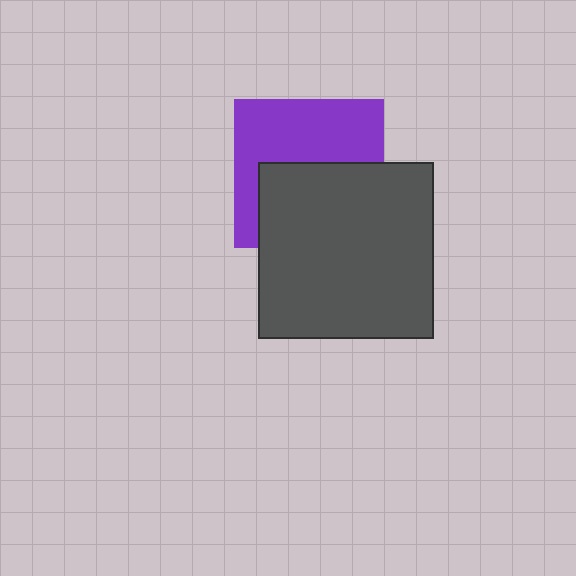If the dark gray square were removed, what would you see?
You would see the complete purple square.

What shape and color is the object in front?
The object in front is a dark gray square.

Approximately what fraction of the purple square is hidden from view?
Roughly 49% of the purple square is hidden behind the dark gray square.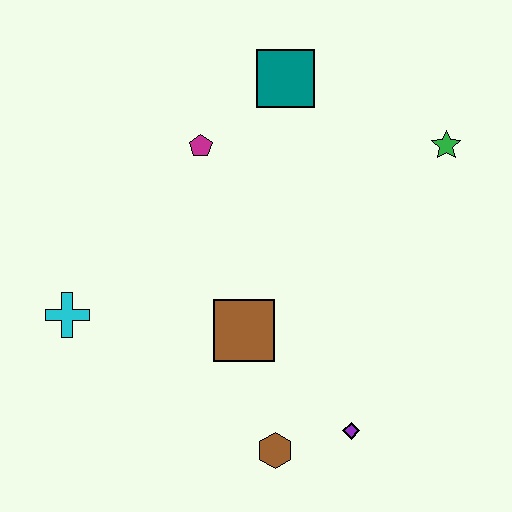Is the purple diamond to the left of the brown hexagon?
No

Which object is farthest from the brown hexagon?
The teal square is farthest from the brown hexagon.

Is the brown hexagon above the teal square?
No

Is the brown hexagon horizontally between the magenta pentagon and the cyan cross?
No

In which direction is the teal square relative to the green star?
The teal square is to the left of the green star.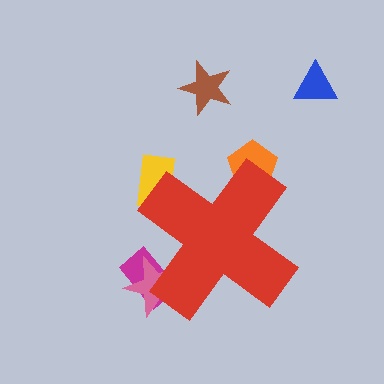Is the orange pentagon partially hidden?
Yes, the orange pentagon is partially hidden behind the red cross.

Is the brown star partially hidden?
No, the brown star is fully visible.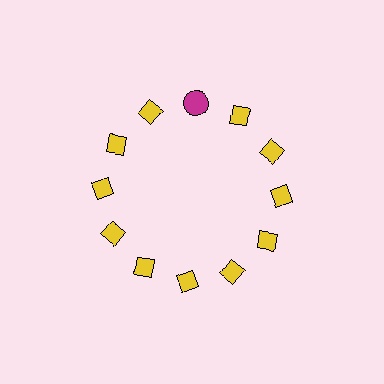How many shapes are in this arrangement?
There are 12 shapes arranged in a ring pattern.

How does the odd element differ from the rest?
It differs in both color (magenta instead of yellow) and shape (circle instead of diamond).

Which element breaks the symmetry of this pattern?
The magenta circle at roughly the 12 o'clock position breaks the symmetry. All other shapes are yellow diamonds.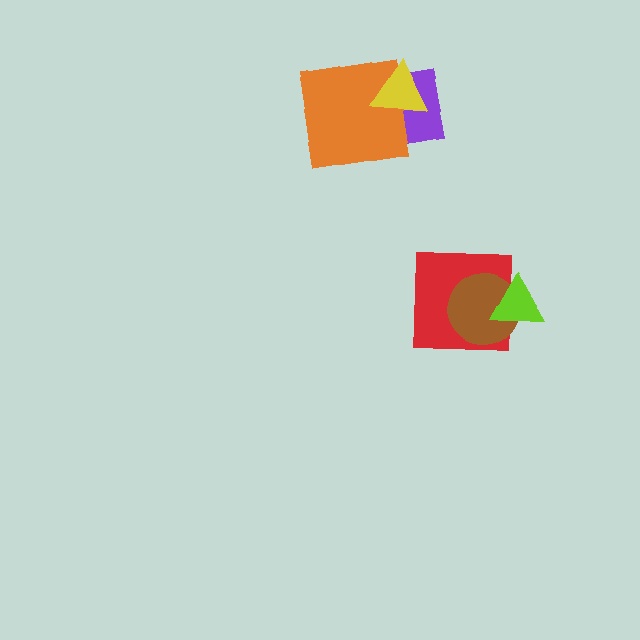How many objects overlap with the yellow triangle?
2 objects overlap with the yellow triangle.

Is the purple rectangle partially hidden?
Yes, it is partially covered by another shape.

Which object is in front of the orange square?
The yellow triangle is in front of the orange square.